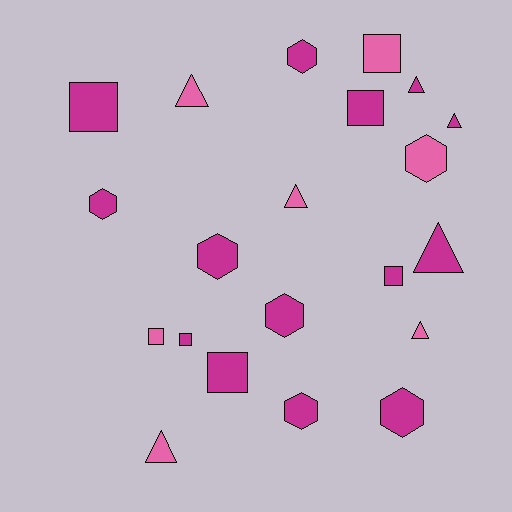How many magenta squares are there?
There are 5 magenta squares.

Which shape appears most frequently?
Hexagon, with 7 objects.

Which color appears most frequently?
Magenta, with 14 objects.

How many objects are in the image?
There are 21 objects.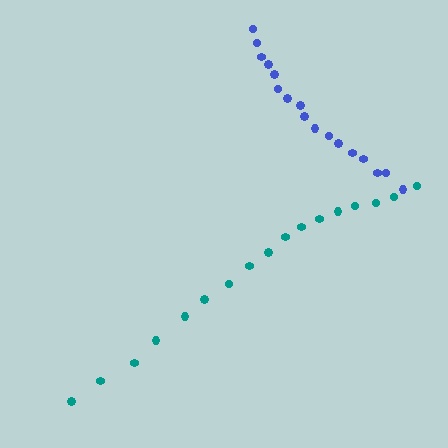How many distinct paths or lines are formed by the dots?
There are 2 distinct paths.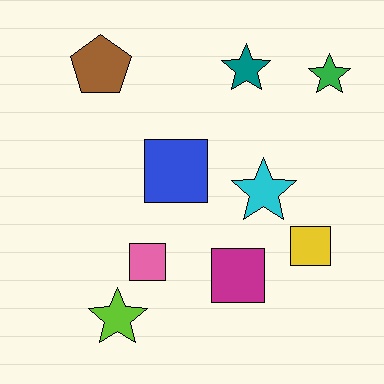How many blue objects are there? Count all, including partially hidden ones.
There is 1 blue object.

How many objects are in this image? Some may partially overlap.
There are 9 objects.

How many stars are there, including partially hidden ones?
There are 4 stars.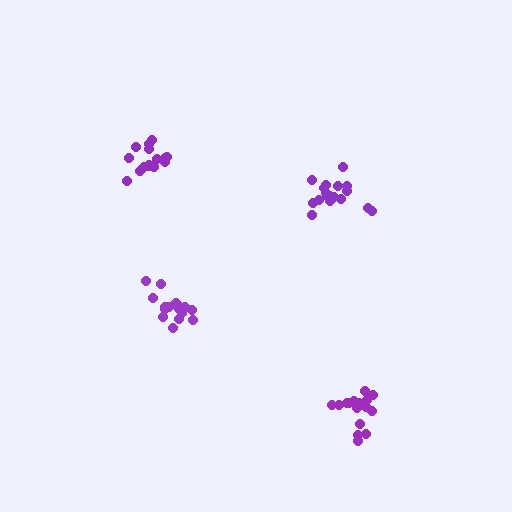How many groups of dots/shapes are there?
There are 4 groups.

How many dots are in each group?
Group 1: 19 dots, Group 2: 15 dots, Group 3: 17 dots, Group 4: 18 dots (69 total).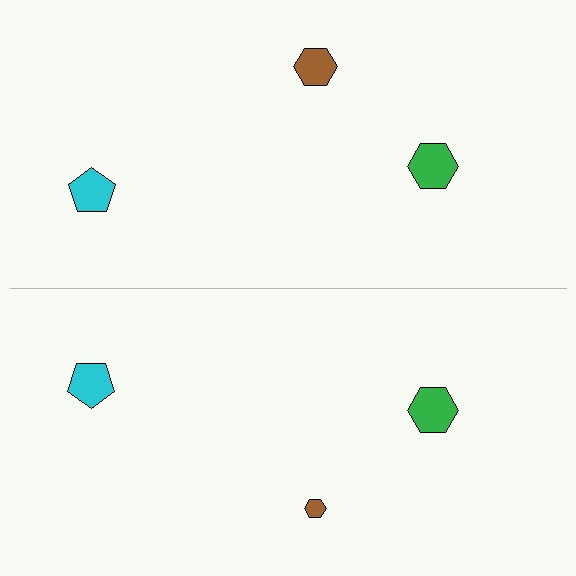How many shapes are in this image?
There are 6 shapes in this image.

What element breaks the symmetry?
The brown hexagon on the bottom side has a different size than its mirror counterpart.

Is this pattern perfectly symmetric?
No, the pattern is not perfectly symmetric. The brown hexagon on the bottom side has a different size than its mirror counterpart.